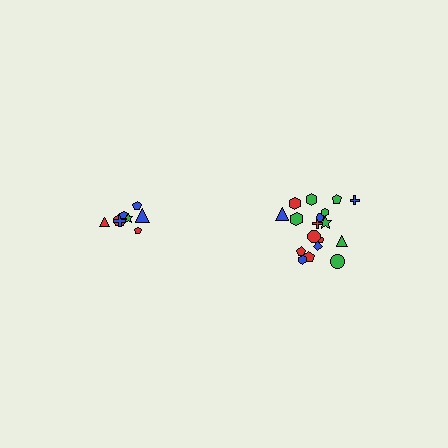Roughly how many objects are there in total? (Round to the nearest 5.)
Roughly 25 objects in total.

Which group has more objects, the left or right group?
The right group.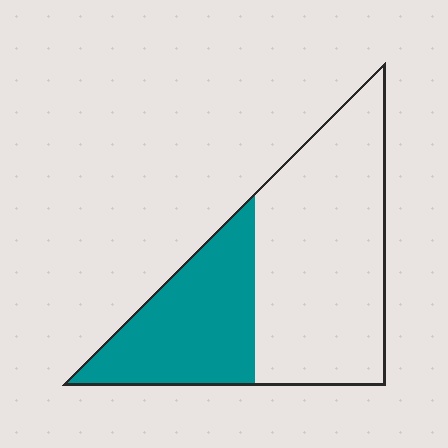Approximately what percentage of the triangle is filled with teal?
Approximately 35%.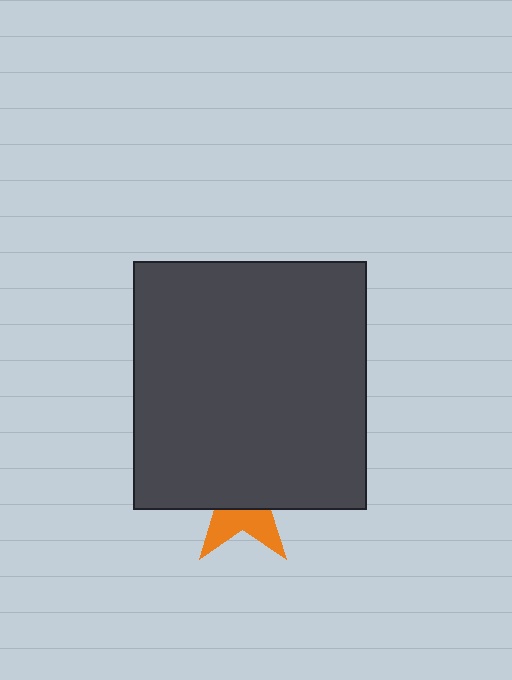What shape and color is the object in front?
The object in front is a dark gray rectangle.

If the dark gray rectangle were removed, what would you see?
You would see the complete orange star.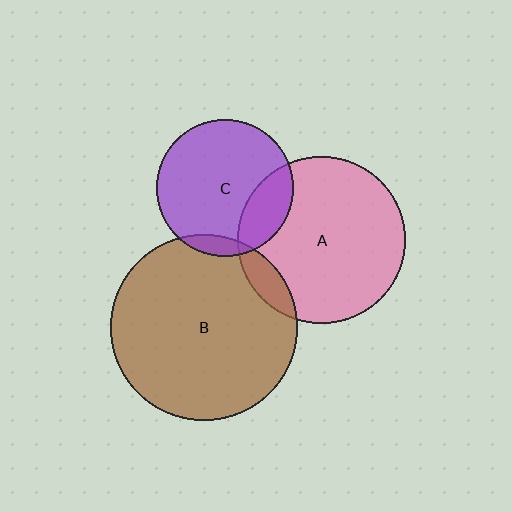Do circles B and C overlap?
Yes.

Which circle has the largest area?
Circle B (brown).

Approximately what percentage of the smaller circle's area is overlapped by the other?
Approximately 10%.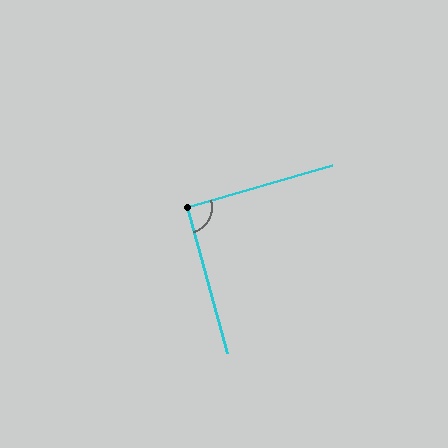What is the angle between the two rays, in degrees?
Approximately 91 degrees.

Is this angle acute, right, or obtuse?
It is approximately a right angle.